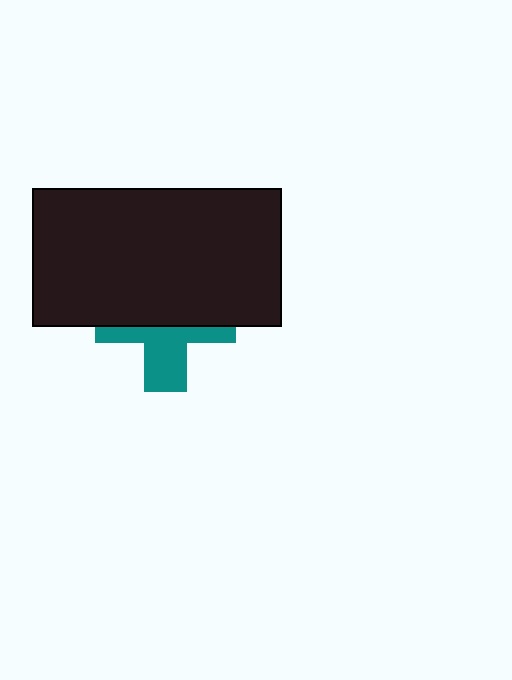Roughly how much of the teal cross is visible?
A small part of it is visible (roughly 42%).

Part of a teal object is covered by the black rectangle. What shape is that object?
It is a cross.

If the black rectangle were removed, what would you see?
You would see the complete teal cross.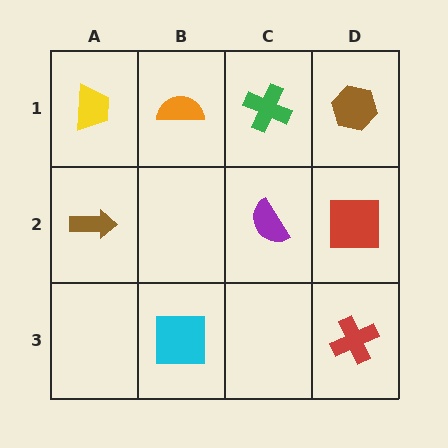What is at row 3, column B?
A cyan square.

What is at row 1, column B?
An orange semicircle.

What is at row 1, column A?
A yellow trapezoid.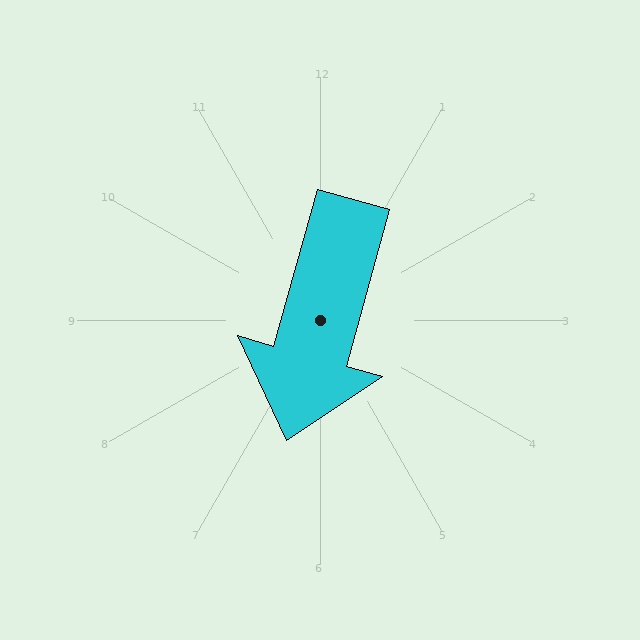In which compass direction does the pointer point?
South.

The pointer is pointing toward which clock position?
Roughly 7 o'clock.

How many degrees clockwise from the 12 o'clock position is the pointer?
Approximately 196 degrees.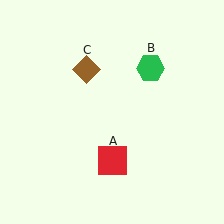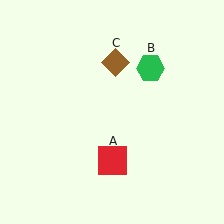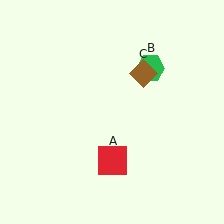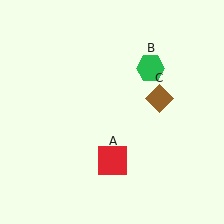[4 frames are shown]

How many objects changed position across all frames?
1 object changed position: brown diamond (object C).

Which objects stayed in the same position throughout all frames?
Red square (object A) and green hexagon (object B) remained stationary.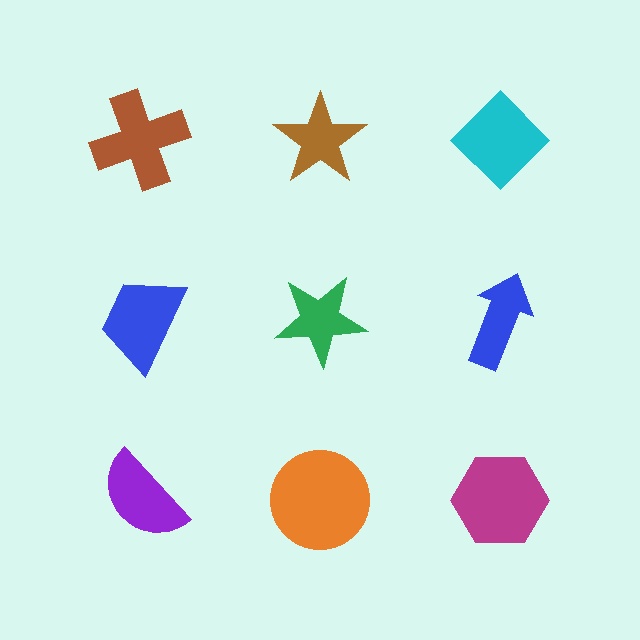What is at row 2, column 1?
A blue trapezoid.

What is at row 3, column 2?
An orange circle.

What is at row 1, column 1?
A brown cross.